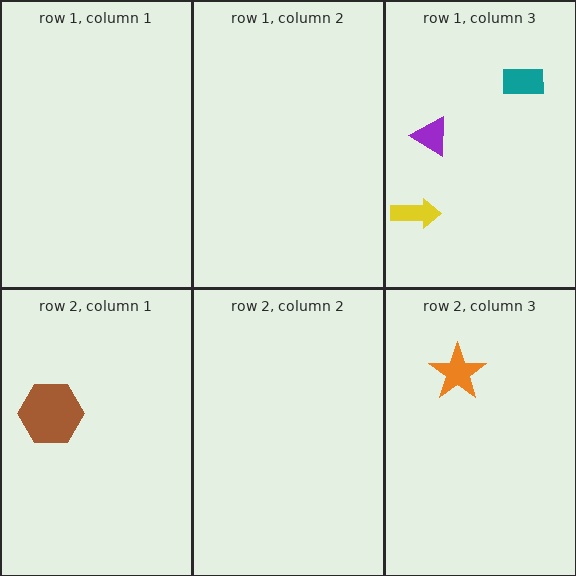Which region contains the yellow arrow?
The row 1, column 3 region.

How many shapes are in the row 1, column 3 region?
3.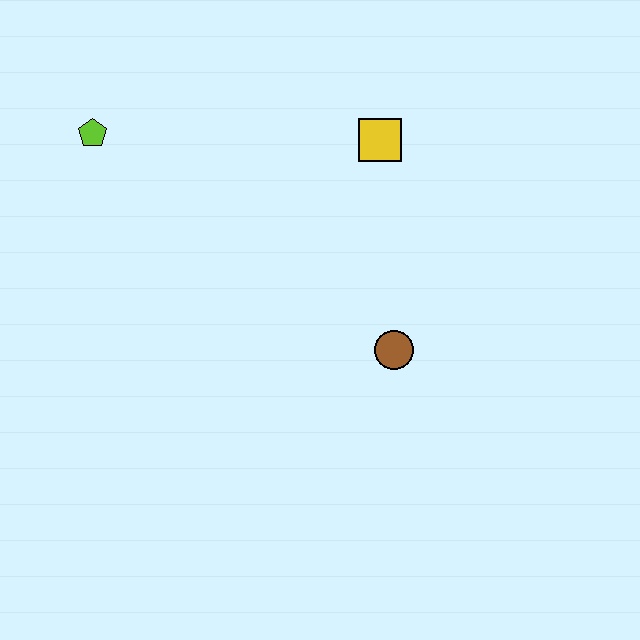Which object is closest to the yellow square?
The brown circle is closest to the yellow square.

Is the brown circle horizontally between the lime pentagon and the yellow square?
No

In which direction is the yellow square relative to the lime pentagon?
The yellow square is to the right of the lime pentagon.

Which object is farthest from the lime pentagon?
The brown circle is farthest from the lime pentagon.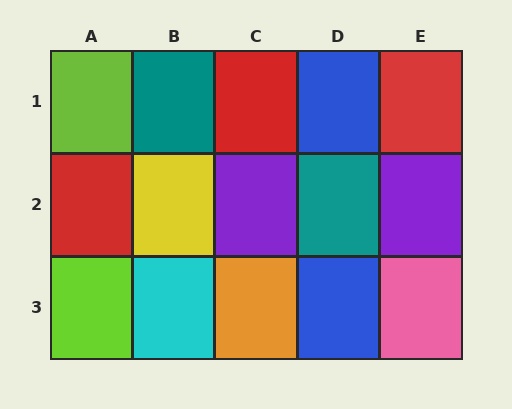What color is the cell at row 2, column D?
Teal.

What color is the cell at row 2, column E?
Purple.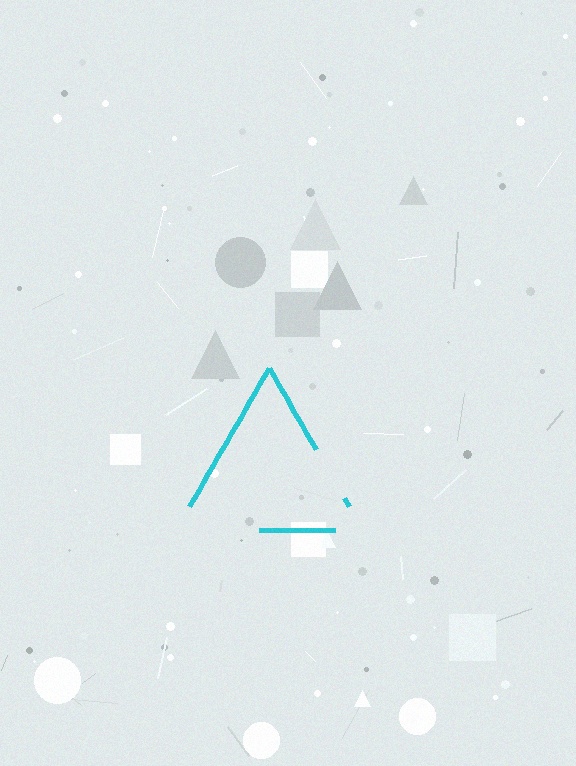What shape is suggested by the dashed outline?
The dashed outline suggests a triangle.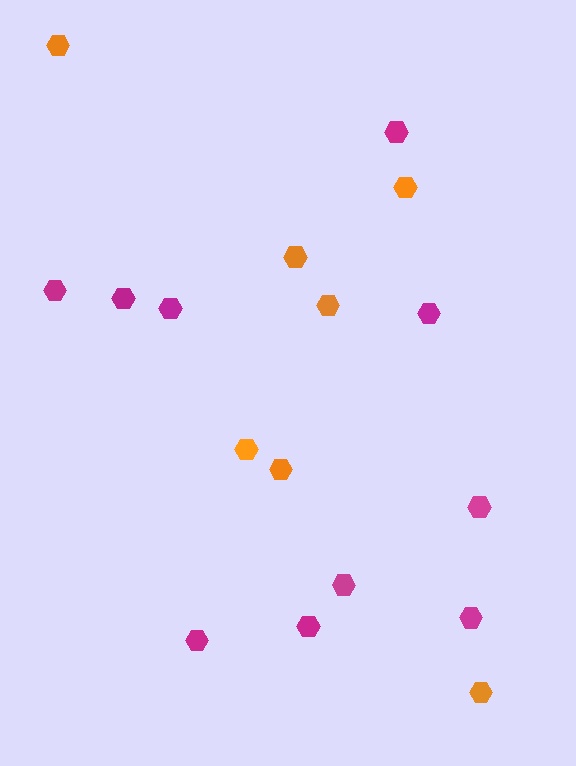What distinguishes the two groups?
There are 2 groups: one group of orange hexagons (7) and one group of magenta hexagons (10).